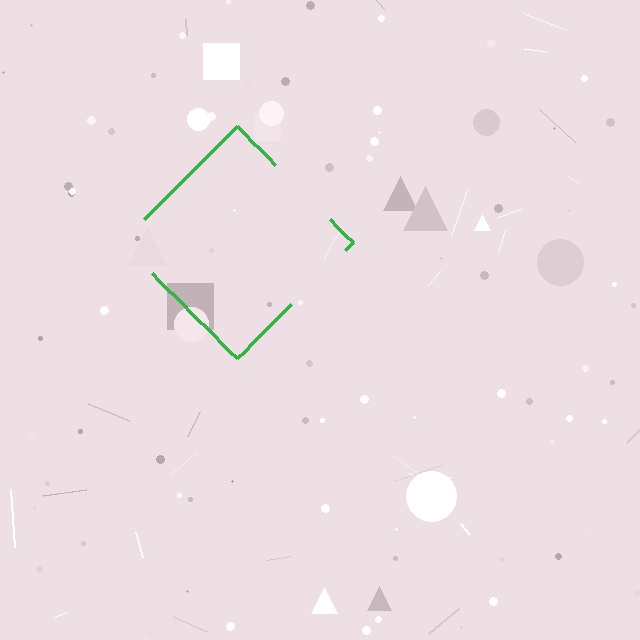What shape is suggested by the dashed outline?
The dashed outline suggests a diamond.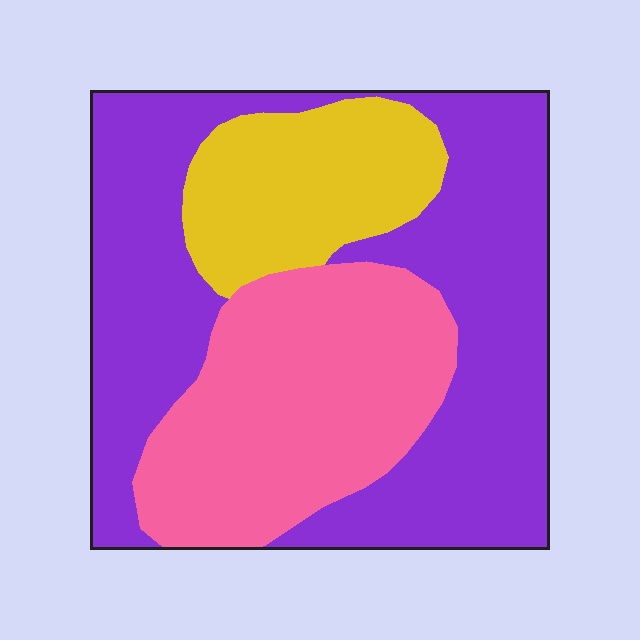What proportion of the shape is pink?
Pink takes up about one third (1/3) of the shape.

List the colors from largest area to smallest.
From largest to smallest: purple, pink, yellow.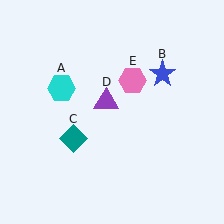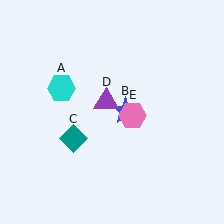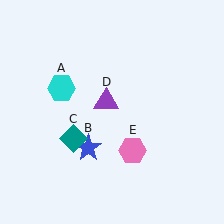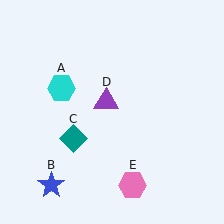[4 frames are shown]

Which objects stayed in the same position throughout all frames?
Cyan hexagon (object A) and teal diamond (object C) and purple triangle (object D) remained stationary.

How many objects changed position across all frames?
2 objects changed position: blue star (object B), pink hexagon (object E).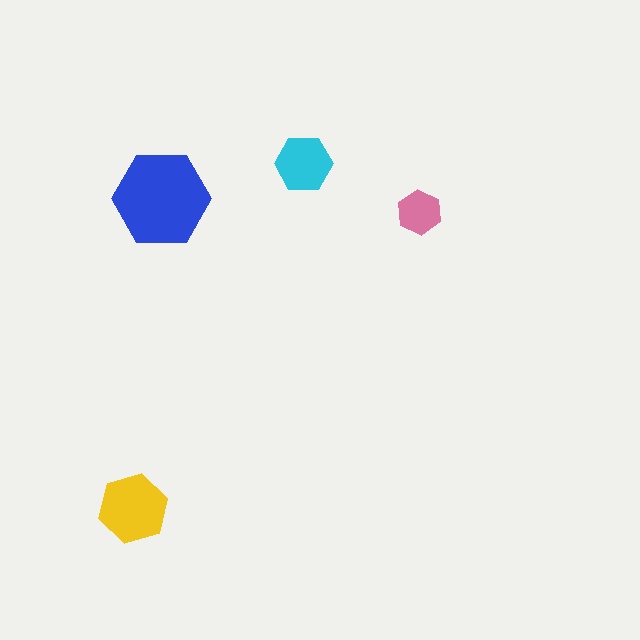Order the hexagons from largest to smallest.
the blue one, the yellow one, the cyan one, the pink one.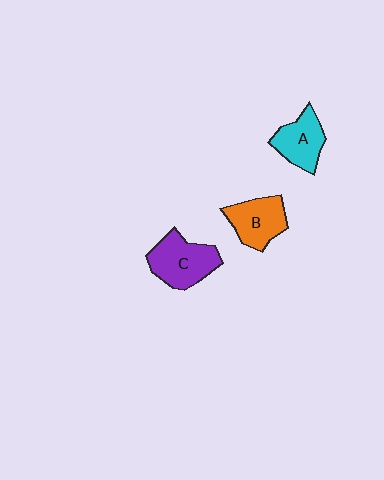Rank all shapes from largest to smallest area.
From largest to smallest: C (purple), B (orange), A (cyan).